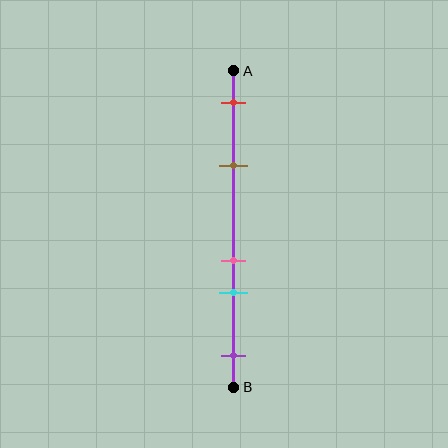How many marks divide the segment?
There are 5 marks dividing the segment.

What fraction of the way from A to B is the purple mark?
The purple mark is approximately 90% (0.9) of the way from A to B.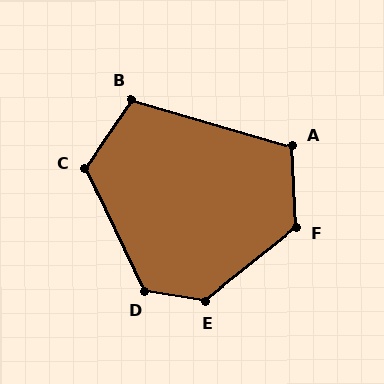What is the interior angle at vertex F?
Approximately 126 degrees (obtuse).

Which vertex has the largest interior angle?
E, at approximately 131 degrees.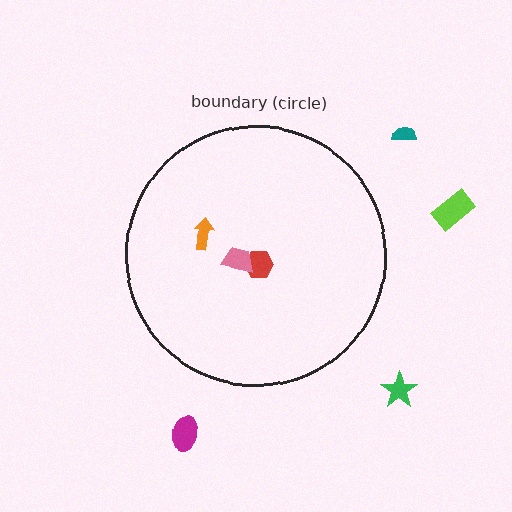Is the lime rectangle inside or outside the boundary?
Outside.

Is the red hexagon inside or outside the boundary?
Inside.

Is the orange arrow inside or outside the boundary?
Inside.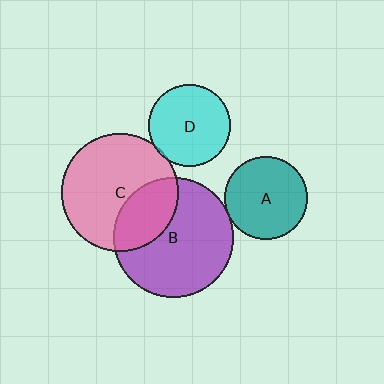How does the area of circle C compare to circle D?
Approximately 2.0 times.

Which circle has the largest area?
Circle B (purple).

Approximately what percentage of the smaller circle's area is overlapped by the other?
Approximately 5%.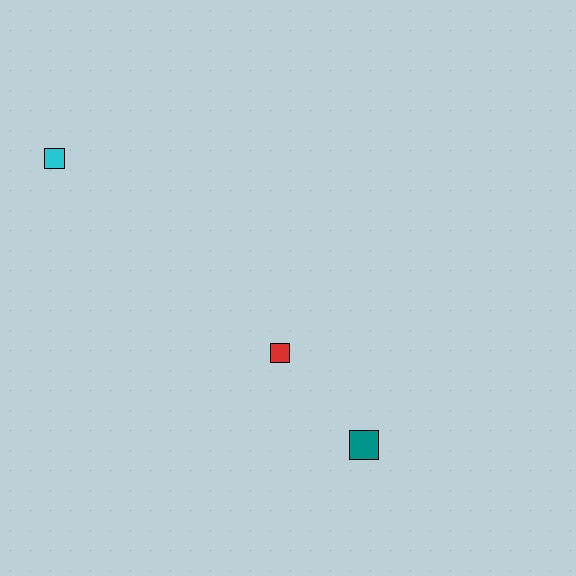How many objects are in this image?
There are 3 objects.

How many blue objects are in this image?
There are no blue objects.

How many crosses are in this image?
There are no crosses.